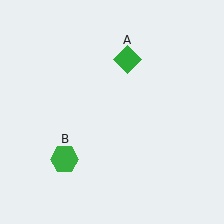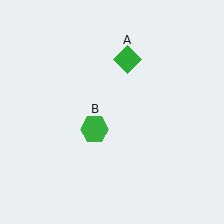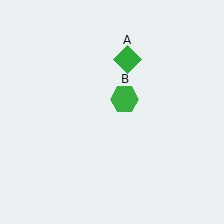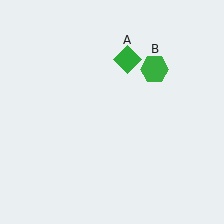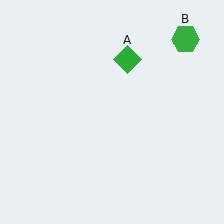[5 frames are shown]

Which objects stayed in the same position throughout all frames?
Green diamond (object A) remained stationary.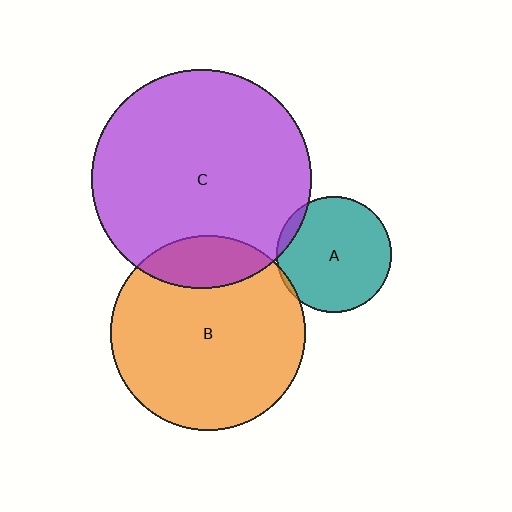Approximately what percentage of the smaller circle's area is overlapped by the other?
Approximately 15%.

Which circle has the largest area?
Circle C (purple).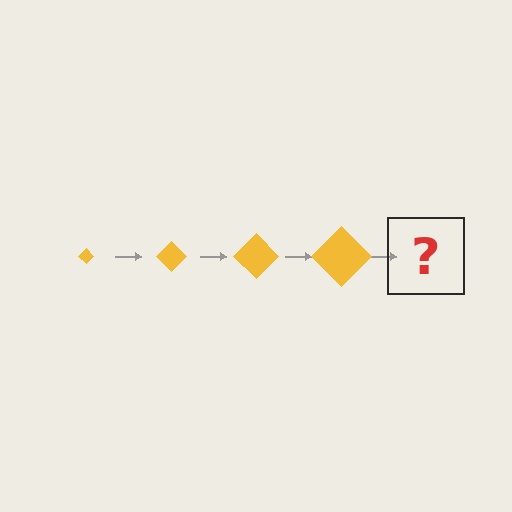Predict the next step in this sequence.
The next step is a yellow diamond, larger than the previous one.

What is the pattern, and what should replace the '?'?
The pattern is that the diamond gets progressively larger each step. The '?' should be a yellow diamond, larger than the previous one.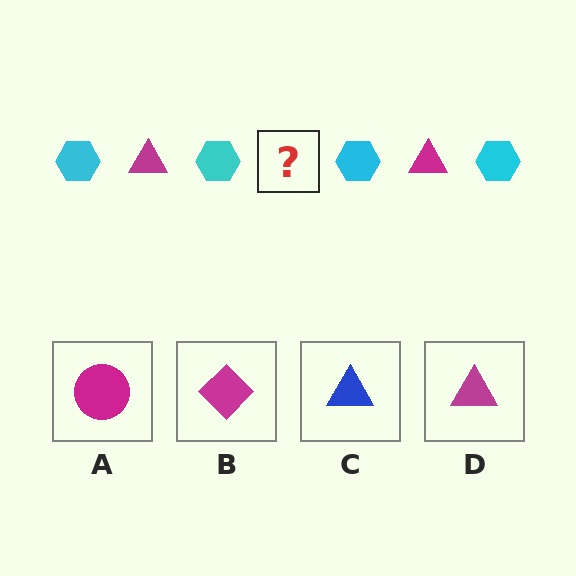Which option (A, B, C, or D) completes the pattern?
D.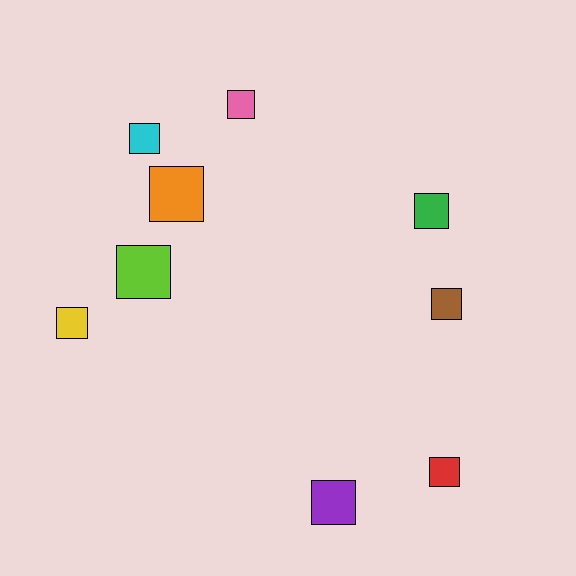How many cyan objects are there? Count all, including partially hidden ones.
There is 1 cyan object.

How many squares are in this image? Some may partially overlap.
There are 9 squares.